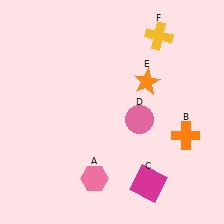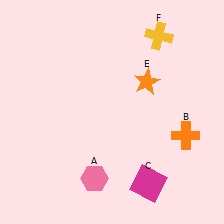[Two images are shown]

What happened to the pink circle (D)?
The pink circle (D) was removed in Image 2. It was in the bottom-right area of Image 1.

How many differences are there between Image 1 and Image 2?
There is 1 difference between the two images.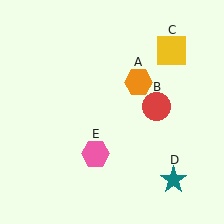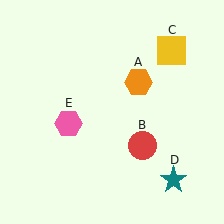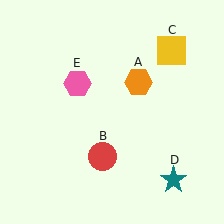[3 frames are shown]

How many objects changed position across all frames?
2 objects changed position: red circle (object B), pink hexagon (object E).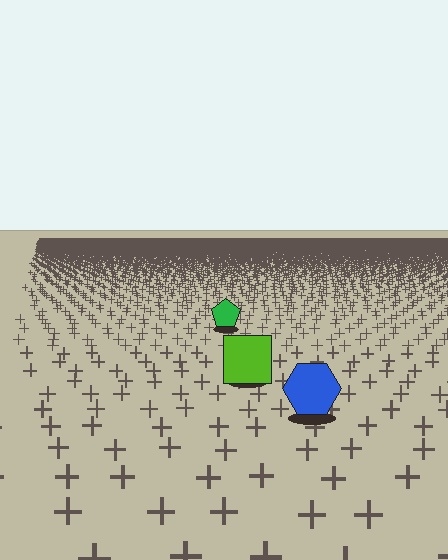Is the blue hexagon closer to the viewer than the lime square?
Yes. The blue hexagon is closer — you can tell from the texture gradient: the ground texture is coarser near it.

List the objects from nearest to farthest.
From nearest to farthest: the blue hexagon, the lime square, the green pentagon.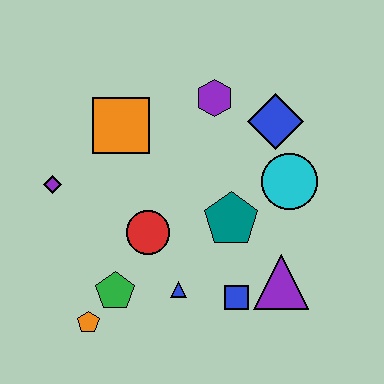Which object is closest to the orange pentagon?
The green pentagon is closest to the orange pentagon.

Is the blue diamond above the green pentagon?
Yes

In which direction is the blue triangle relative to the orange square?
The blue triangle is below the orange square.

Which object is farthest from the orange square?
The purple triangle is farthest from the orange square.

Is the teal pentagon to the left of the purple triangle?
Yes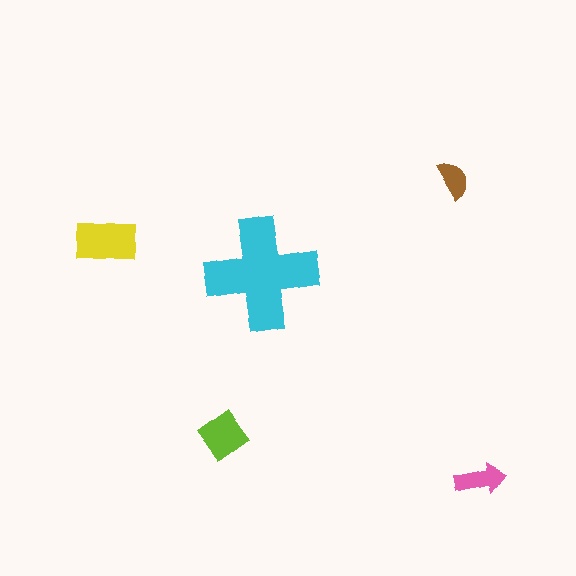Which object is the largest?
The cyan cross.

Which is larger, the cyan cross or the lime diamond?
The cyan cross.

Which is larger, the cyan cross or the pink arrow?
The cyan cross.